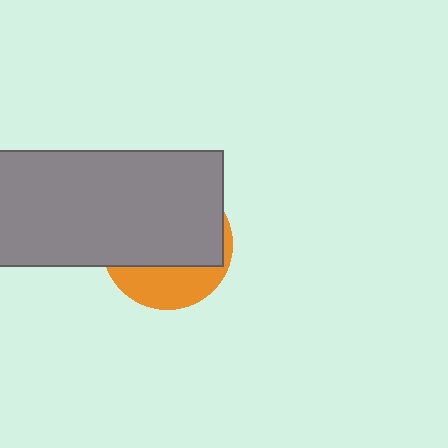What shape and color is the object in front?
The object in front is a gray rectangle.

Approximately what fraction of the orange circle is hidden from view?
Roughly 69% of the orange circle is hidden behind the gray rectangle.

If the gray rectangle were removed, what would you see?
You would see the complete orange circle.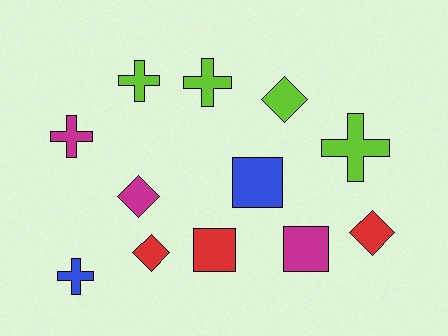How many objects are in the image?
There are 12 objects.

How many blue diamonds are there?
There are no blue diamonds.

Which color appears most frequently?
Lime, with 4 objects.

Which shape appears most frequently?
Cross, with 5 objects.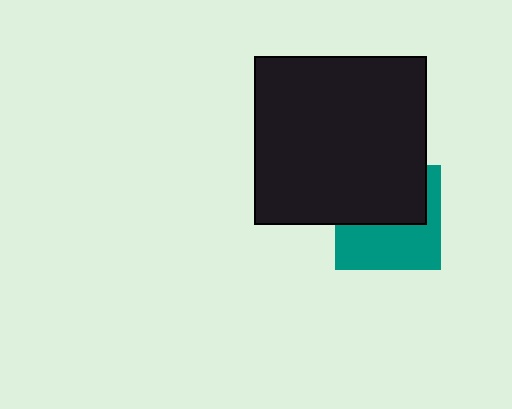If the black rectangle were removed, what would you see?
You would see the complete teal square.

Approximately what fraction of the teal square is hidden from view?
Roughly 50% of the teal square is hidden behind the black rectangle.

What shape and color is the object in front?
The object in front is a black rectangle.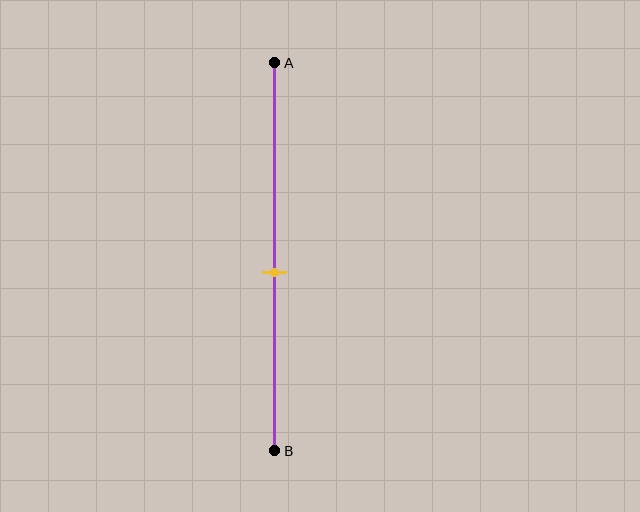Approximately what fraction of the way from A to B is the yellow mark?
The yellow mark is approximately 55% of the way from A to B.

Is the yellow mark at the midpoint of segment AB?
No, the mark is at about 55% from A, not at the 50% midpoint.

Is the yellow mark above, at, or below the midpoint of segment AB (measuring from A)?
The yellow mark is below the midpoint of segment AB.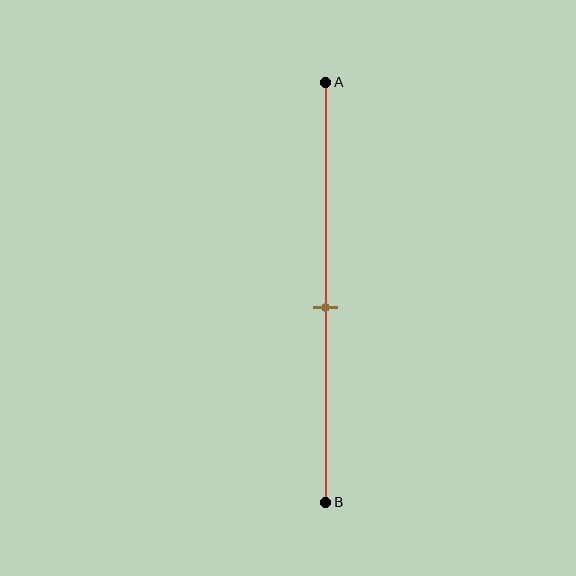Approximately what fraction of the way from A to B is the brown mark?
The brown mark is approximately 55% of the way from A to B.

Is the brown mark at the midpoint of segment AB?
No, the mark is at about 55% from A, not at the 50% midpoint.